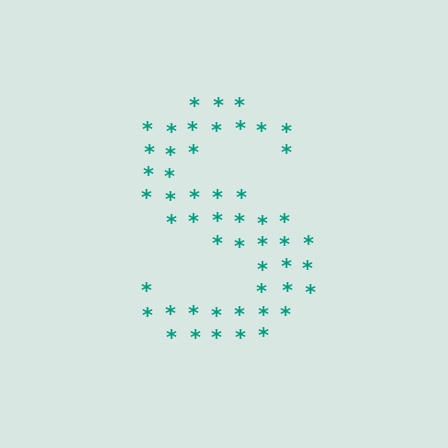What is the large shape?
The large shape is the letter S.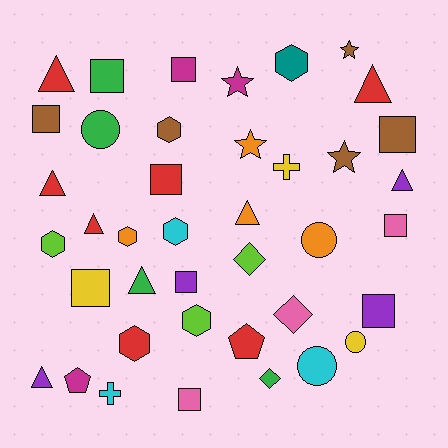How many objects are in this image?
There are 40 objects.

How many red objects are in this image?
There are 7 red objects.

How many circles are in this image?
There are 4 circles.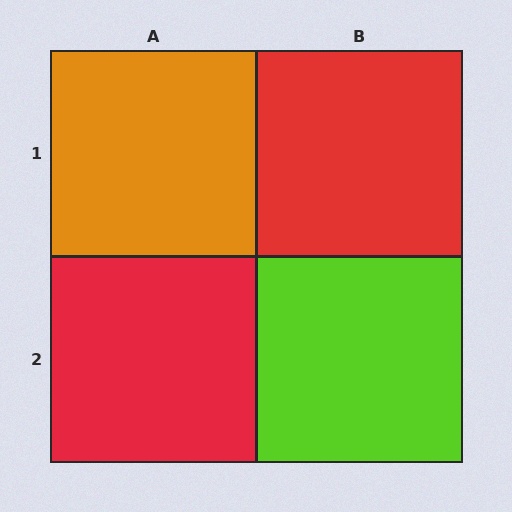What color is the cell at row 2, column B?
Lime.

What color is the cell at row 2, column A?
Red.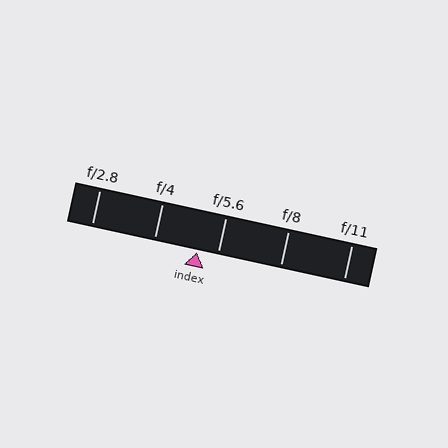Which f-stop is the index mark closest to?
The index mark is closest to f/5.6.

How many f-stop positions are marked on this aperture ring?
There are 5 f-stop positions marked.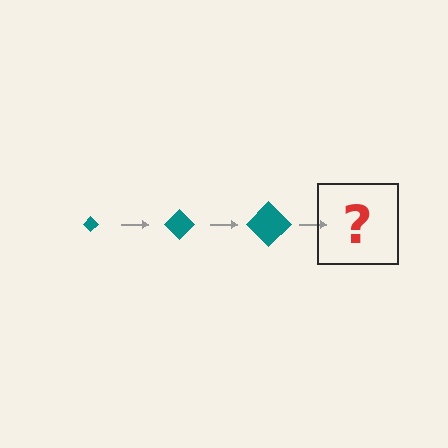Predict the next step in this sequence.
The next step is a teal diamond, larger than the previous one.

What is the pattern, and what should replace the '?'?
The pattern is that the diamond gets progressively larger each step. The '?' should be a teal diamond, larger than the previous one.